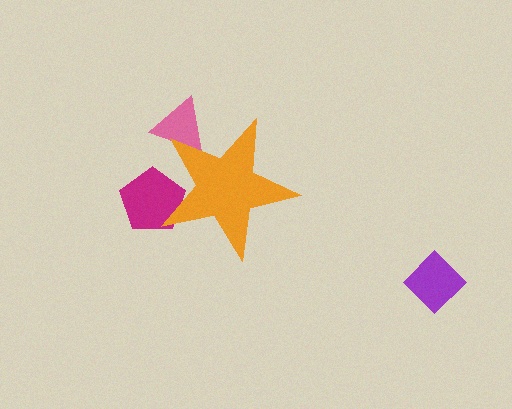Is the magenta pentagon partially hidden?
Yes, the magenta pentagon is partially hidden behind the orange star.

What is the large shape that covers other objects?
An orange star.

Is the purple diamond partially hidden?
No, the purple diamond is fully visible.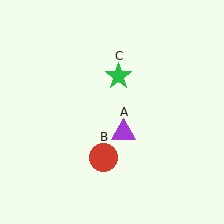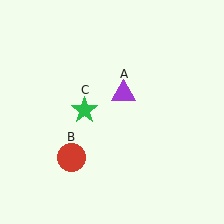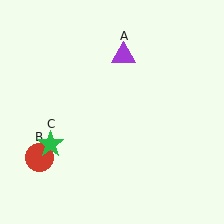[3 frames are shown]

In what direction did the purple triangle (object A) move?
The purple triangle (object A) moved up.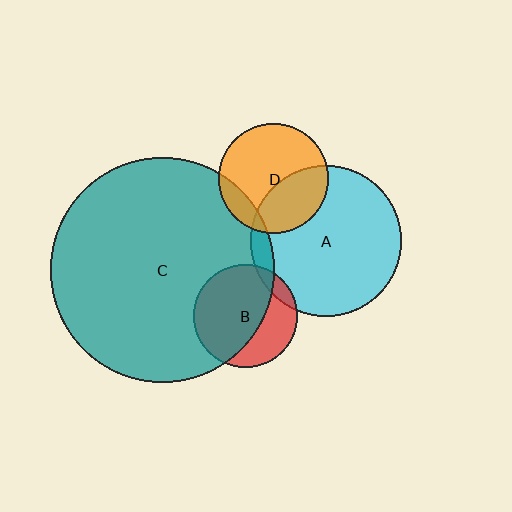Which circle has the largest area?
Circle C (teal).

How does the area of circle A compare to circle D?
Approximately 1.9 times.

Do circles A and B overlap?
Yes.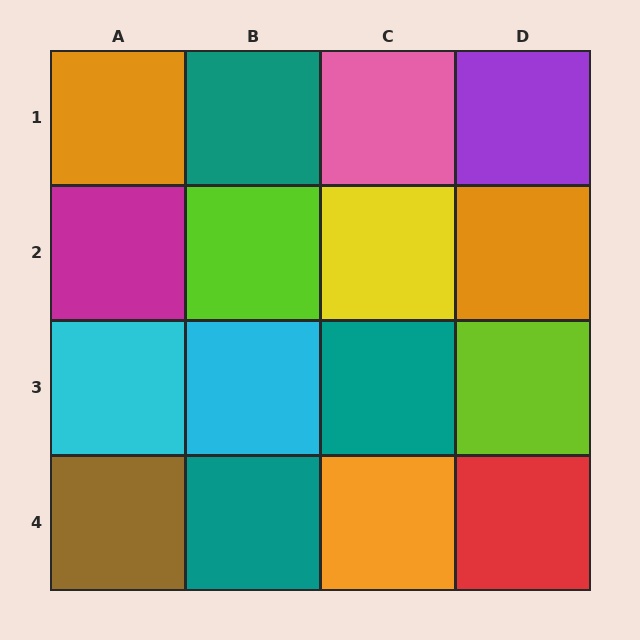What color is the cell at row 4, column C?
Orange.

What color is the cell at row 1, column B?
Teal.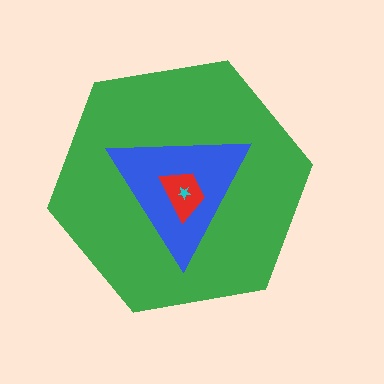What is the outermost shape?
The green hexagon.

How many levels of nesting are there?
4.